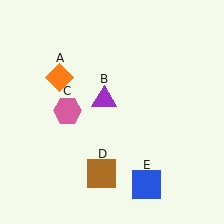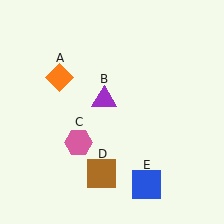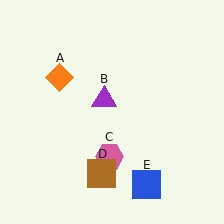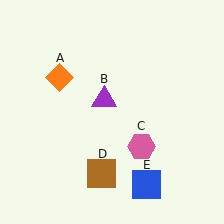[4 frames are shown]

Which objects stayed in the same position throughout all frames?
Orange diamond (object A) and purple triangle (object B) and brown square (object D) and blue square (object E) remained stationary.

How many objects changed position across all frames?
1 object changed position: pink hexagon (object C).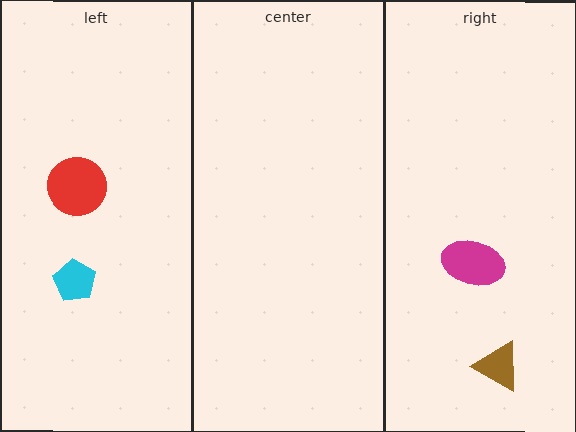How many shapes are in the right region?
2.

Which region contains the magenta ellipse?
The right region.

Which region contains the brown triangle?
The right region.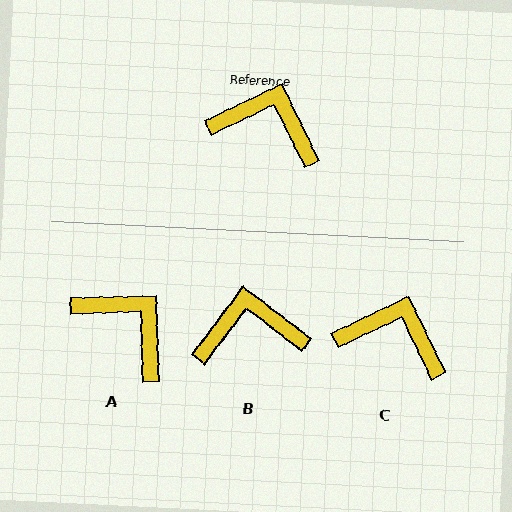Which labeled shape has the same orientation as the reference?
C.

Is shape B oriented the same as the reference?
No, it is off by about 27 degrees.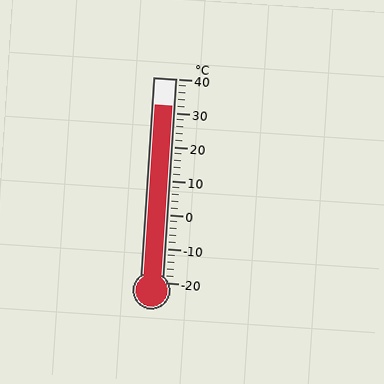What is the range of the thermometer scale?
The thermometer scale ranges from -20°C to 40°C.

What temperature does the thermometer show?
The thermometer shows approximately 32°C.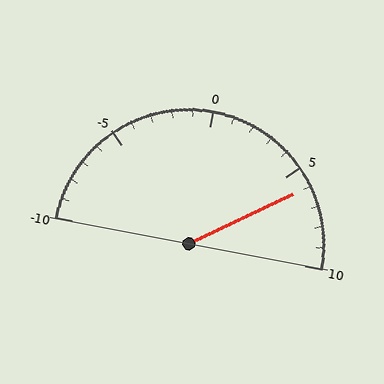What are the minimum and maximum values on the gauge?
The gauge ranges from -10 to 10.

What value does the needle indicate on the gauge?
The needle indicates approximately 6.